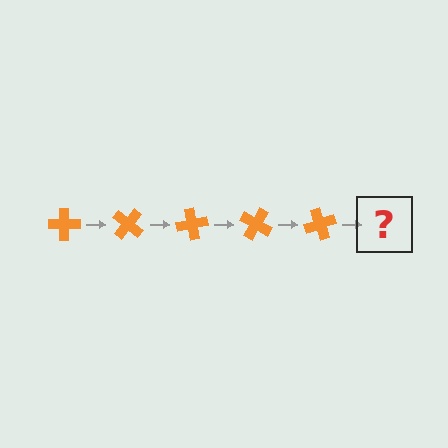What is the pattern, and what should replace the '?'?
The pattern is that the cross rotates 40 degrees each step. The '?' should be an orange cross rotated 200 degrees.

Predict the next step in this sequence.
The next step is an orange cross rotated 200 degrees.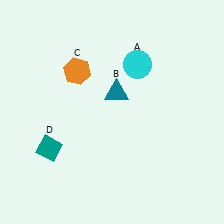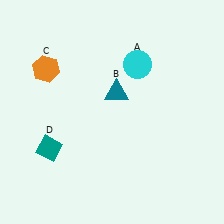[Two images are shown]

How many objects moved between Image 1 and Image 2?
1 object moved between the two images.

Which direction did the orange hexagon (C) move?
The orange hexagon (C) moved left.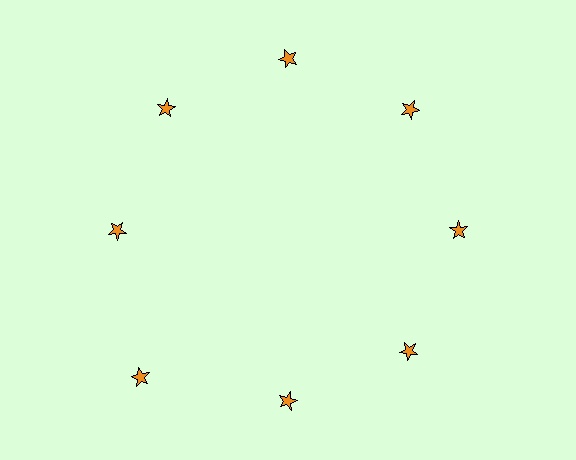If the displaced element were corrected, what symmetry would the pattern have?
It would have 8-fold rotational symmetry — the pattern would map onto itself every 45 degrees.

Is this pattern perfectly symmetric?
No. The 8 orange stars are arranged in a ring, but one element near the 8 o'clock position is pushed outward from the center, breaking the 8-fold rotational symmetry.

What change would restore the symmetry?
The symmetry would be restored by moving it inward, back onto the ring so that all 8 stars sit at equal angles and equal distance from the center.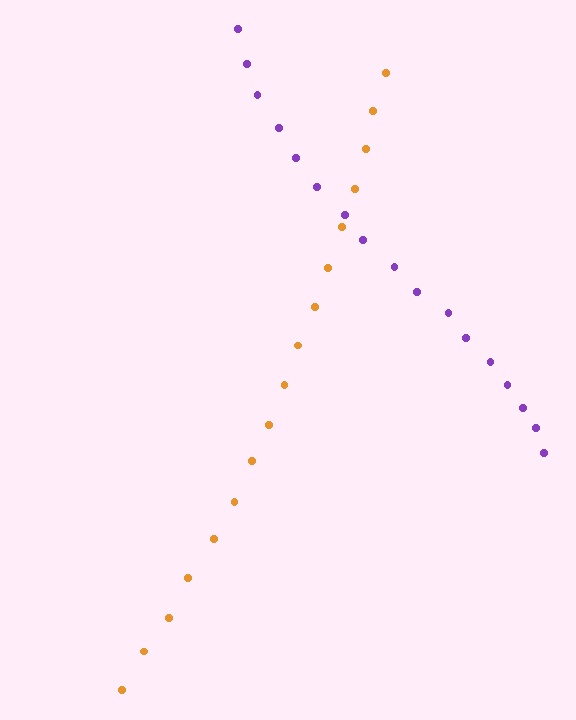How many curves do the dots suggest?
There are 2 distinct paths.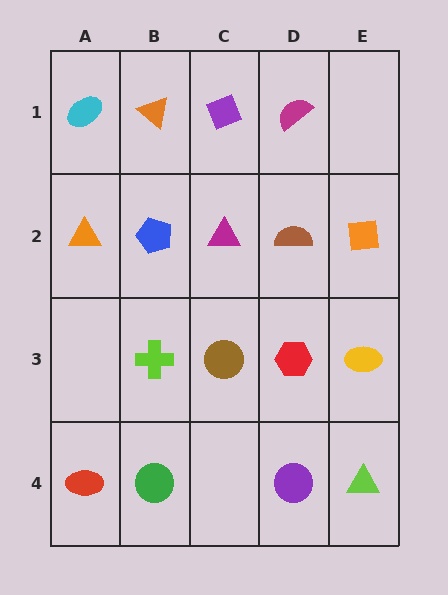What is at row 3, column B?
A lime cross.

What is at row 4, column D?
A purple circle.